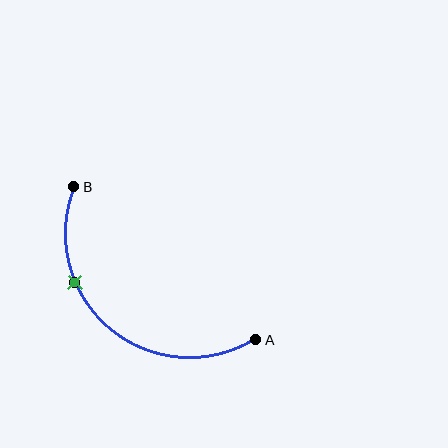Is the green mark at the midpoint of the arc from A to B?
No. The green mark lies on the arc but is closer to endpoint B. The arc midpoint would be at the point on the curve equidistant along the arc from both A and B.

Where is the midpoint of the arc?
The arc midpoint is the point on the curve farthest from the straight line joining A and B. It sits below and to the left of that line.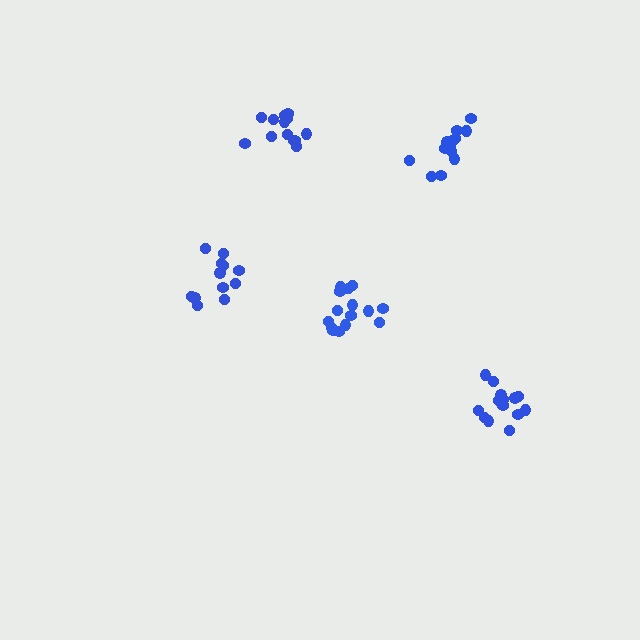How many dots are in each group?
Group 1: 14 dots, Group 2: 13 dots, Group 3: 15 dots, Group 4: 14 dots, Group 5: 12 dots (68 total).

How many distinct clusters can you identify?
There are 5 distinct clusters.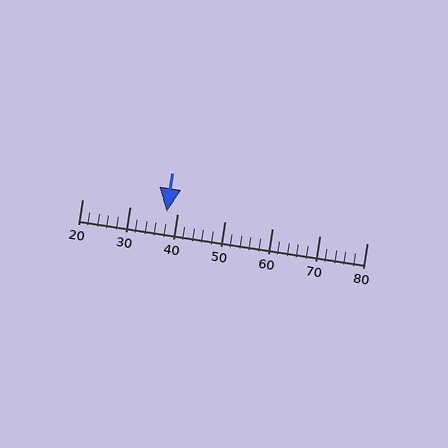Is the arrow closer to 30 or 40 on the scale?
The arrow is closer to 40.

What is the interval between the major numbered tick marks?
The major tick marks are spaced 10 units apart.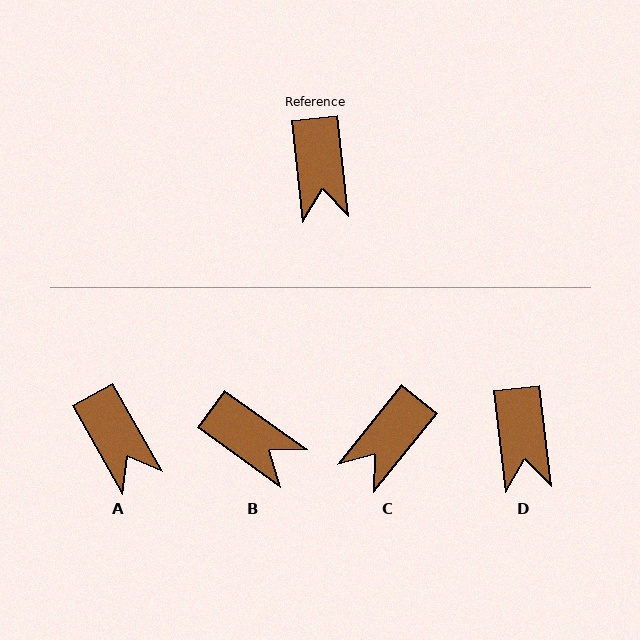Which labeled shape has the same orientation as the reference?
D.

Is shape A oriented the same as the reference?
No, it is off by about 23 degrees.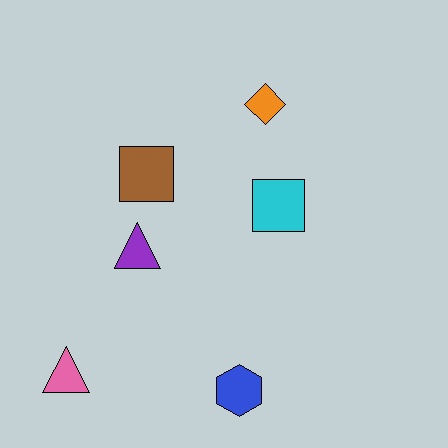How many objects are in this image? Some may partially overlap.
There are 6 objects.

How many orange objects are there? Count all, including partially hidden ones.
There is 1 orange object.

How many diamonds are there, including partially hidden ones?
There is 1 diamond.